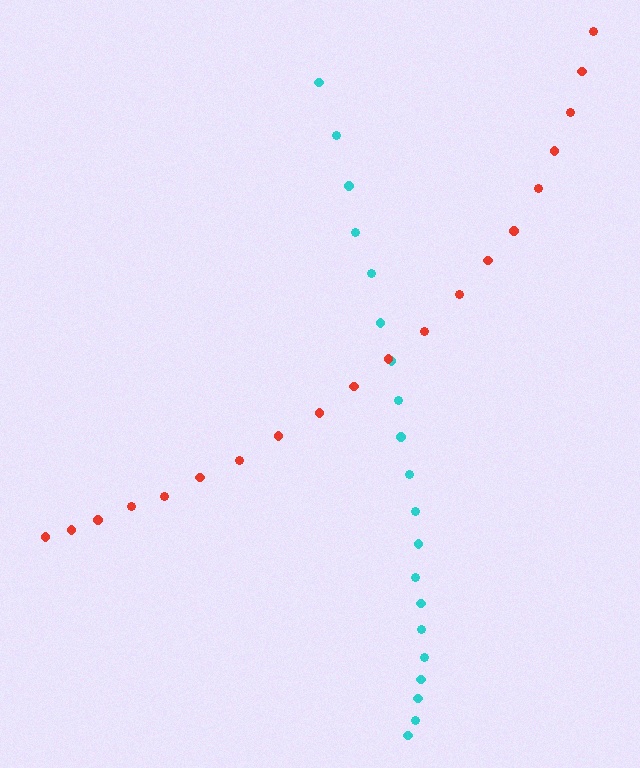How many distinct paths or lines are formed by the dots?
There are 2 distinct paths.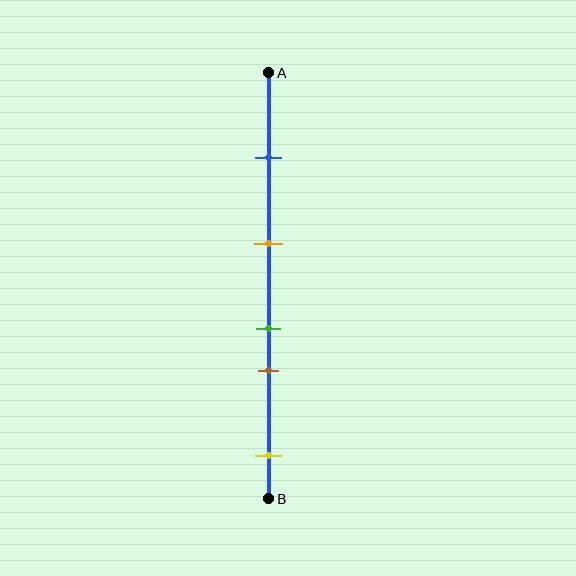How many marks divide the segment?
There are 5 marks dividing the segment.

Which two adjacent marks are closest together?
The green and brown marks are the closest adjacent pair.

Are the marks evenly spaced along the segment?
No, the marks are not evenly spaced.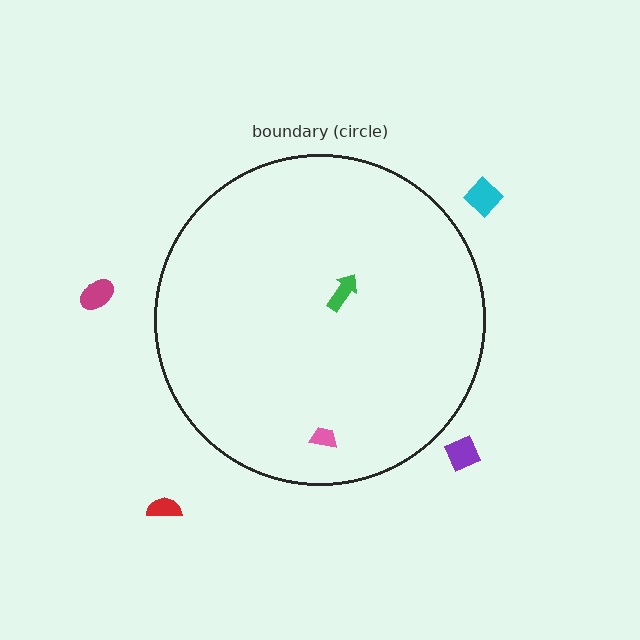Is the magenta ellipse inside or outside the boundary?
Outside.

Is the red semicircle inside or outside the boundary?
Outside.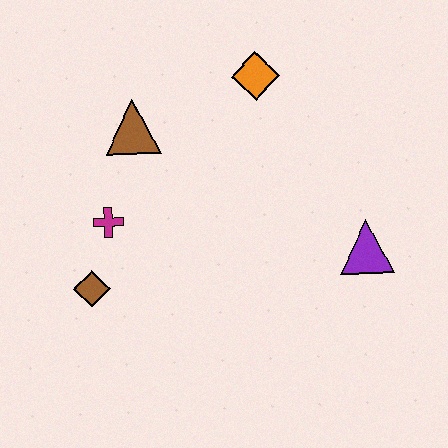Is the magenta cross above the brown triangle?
No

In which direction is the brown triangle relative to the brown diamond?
The brown triangle is above the brown diamond.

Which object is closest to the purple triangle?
The orange diamond is closest to the purple triangle.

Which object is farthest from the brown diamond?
The purple triangle is farthest from the brown diamond.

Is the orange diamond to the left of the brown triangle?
No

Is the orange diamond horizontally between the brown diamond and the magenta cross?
No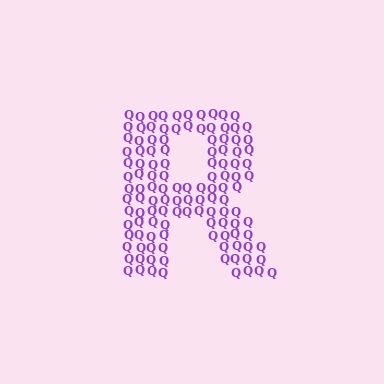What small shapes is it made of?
It is made of small letter Q's.